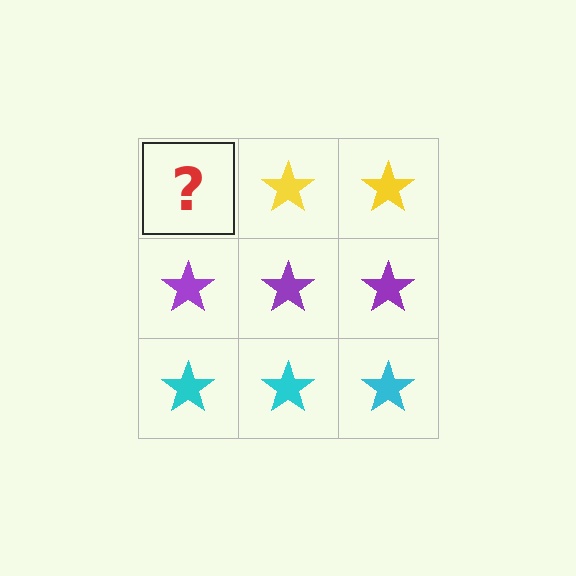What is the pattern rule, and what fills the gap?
The rule is that each row has a consistent color. The gap should be filled with a yellow star.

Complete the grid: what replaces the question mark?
The question mark should be replaced with a yellow star.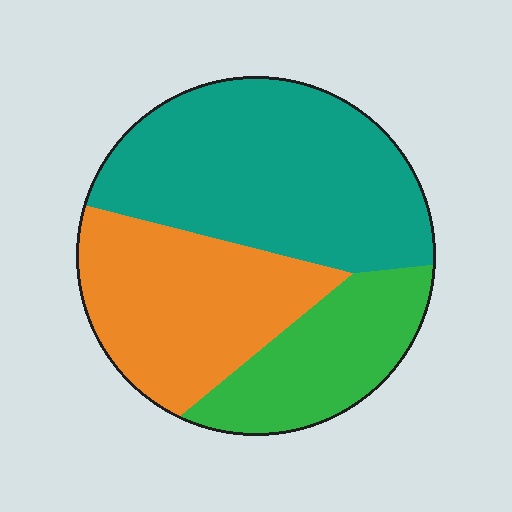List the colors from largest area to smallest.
From largest to smallest: teal, orange, green.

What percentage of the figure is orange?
Orange covers around 30% of the figure.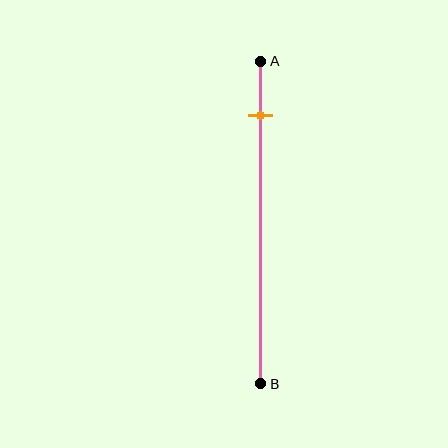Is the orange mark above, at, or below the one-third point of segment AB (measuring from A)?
The orange mark is above the one-third point of segment AB.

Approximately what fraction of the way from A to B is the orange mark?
The orange mark is approximately 15% of the way from A to B.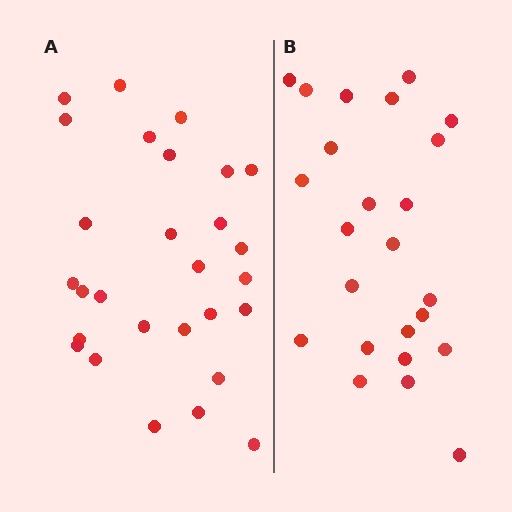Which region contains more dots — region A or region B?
Region A (the left region) has more dots.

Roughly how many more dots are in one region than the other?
Region A has about 4 more dots than region B.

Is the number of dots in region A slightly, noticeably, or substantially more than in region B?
Region A has only slightly more — the two regions are fairly close. The ratio is roughly 1.2 to 1.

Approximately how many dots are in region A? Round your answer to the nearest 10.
About 30 dots. (The exact count is 28, which rounds to 30.)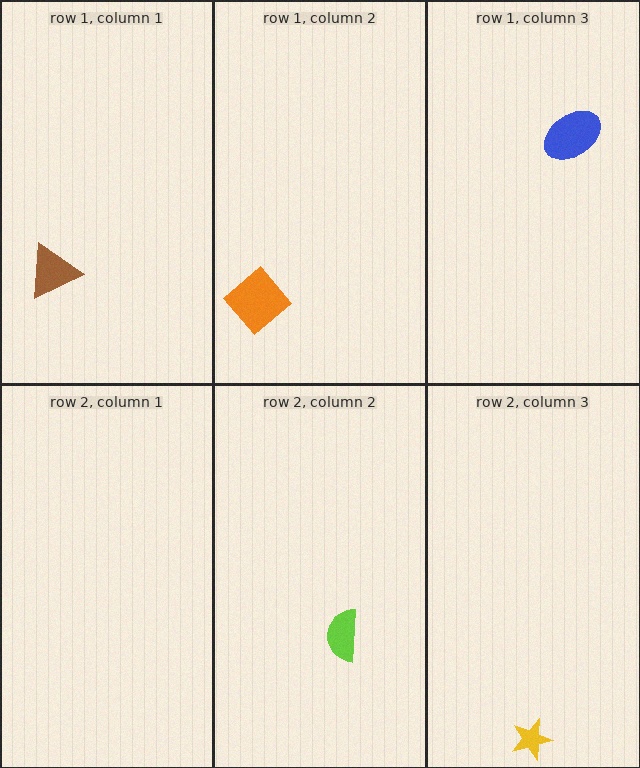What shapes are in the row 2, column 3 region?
The yellow star.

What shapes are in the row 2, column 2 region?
The lime semicircle.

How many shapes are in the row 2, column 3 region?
1.